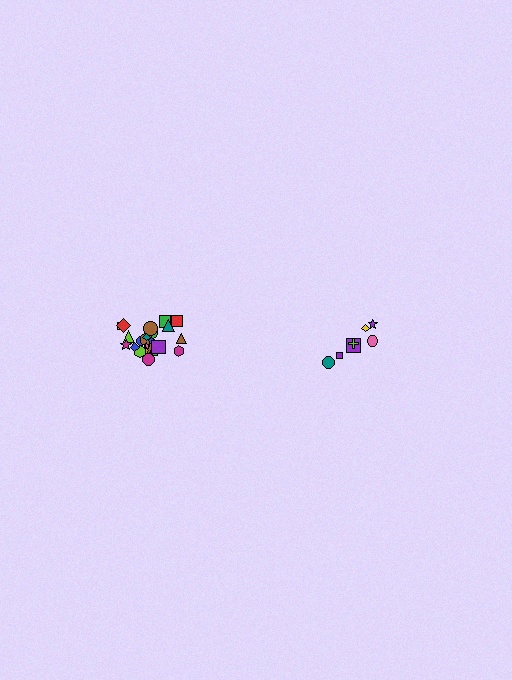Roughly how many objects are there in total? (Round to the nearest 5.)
Roughly 30 objects in total.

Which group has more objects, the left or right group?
The left group.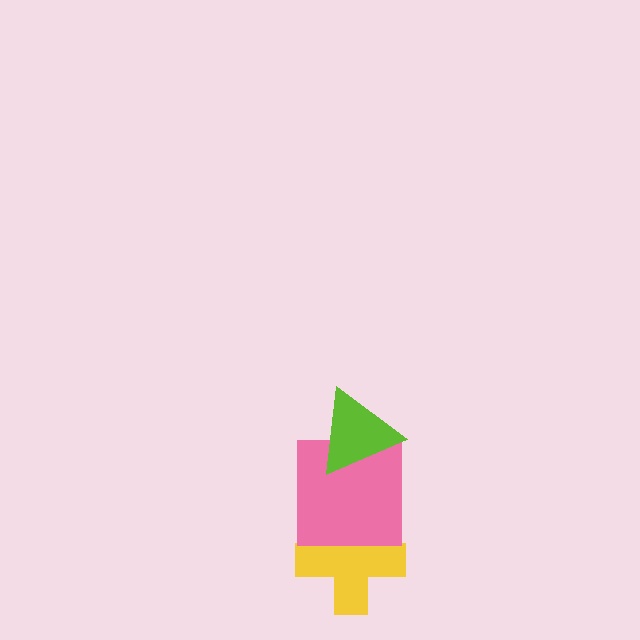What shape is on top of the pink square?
The lime triangle is on top of the pink square.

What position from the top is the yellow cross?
The yellow cross is 3rd from the top.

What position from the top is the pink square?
The pink square is 2nd from the top.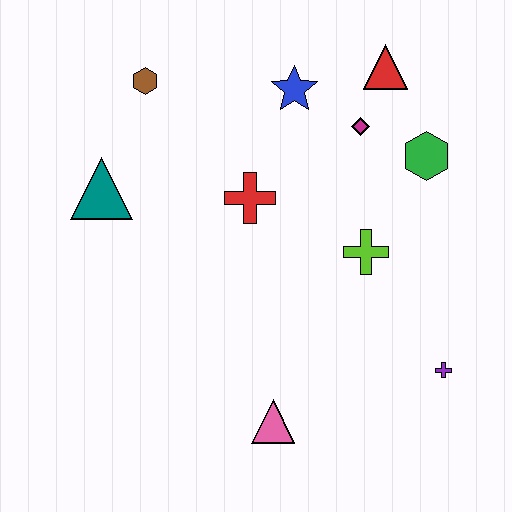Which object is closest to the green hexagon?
The magenta diamond is closest to the green hexagon.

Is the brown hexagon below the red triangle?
Yes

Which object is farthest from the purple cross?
The brown hexagon is farthest from the purple cross.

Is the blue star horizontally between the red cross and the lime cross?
Yes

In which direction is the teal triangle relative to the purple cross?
The teal triangle is to the left of the purple cross.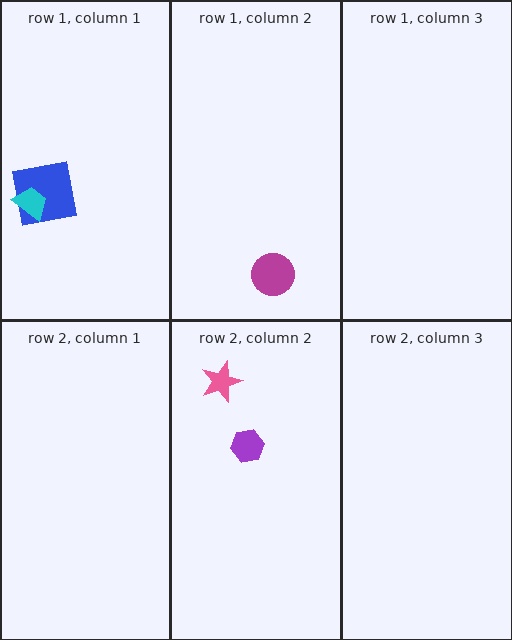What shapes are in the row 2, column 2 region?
The pink star, the purple hexagon.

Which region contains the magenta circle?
The row 1, column 2 region.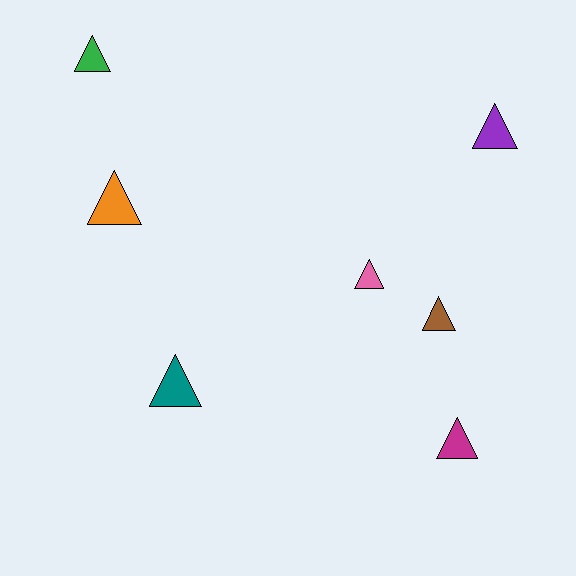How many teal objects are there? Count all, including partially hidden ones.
There is 1 teal object.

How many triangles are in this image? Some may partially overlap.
There are 7 triangles.